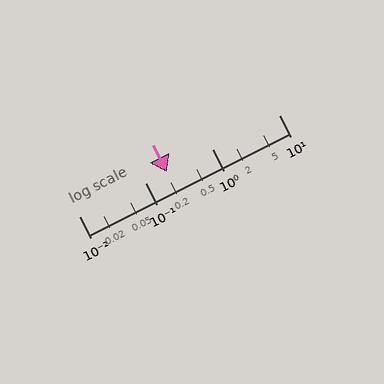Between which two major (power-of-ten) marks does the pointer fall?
The pointer is between 0.1 and 1.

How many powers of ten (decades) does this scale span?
The scale spans 3 decades, from 0.01 to 10.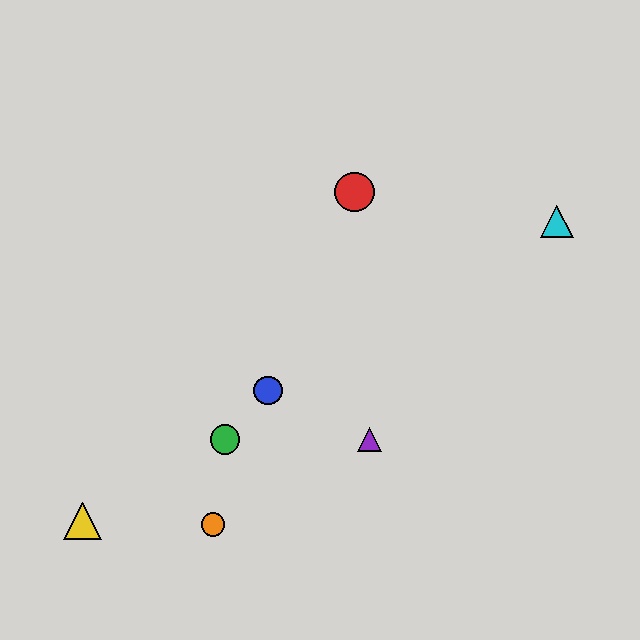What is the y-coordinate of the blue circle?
The blue circle is at y≈390.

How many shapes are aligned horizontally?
2 shapes (the green circle, the purple triangle) are aligned horizontally.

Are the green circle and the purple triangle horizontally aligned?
Yes, both are at y≈440.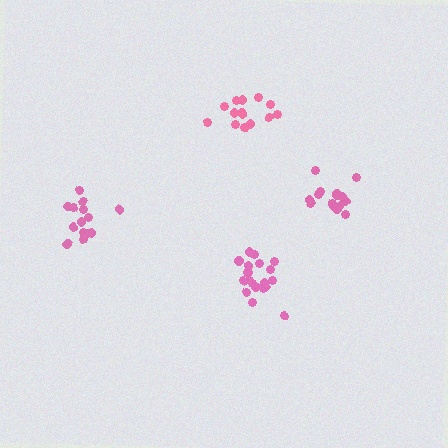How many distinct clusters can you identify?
There are 4 distinct clusters.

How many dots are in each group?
Group 1: 14 dots, Group 2: 20 dots, Group 3: 14 dots, Group 4: 15 dots (63 total).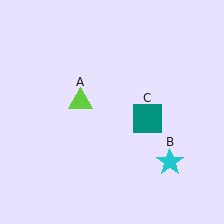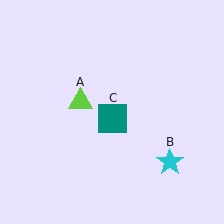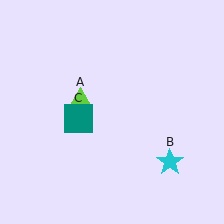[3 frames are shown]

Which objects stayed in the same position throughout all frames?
Lime triangle (object A) and cyan star (object B) remained stationary.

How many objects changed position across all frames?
1 object changed position: teal square (object C).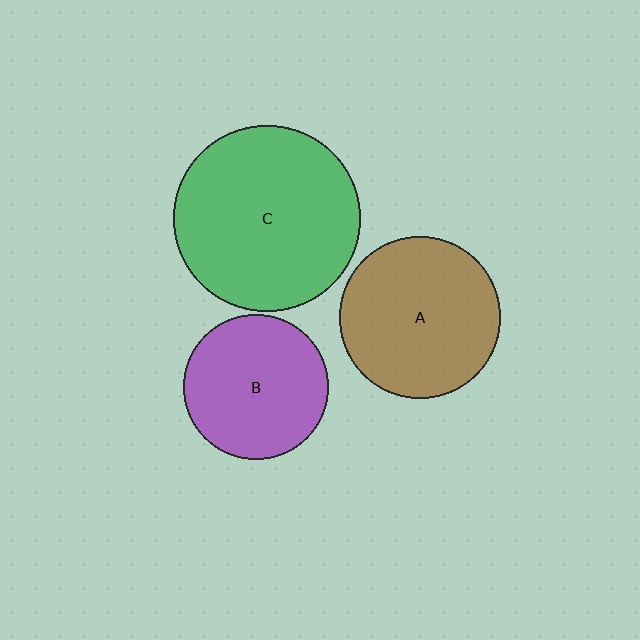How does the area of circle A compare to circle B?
Approximately 1.2 times.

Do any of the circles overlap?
No, none of the circles overlap.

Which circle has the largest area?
Circle C (green).